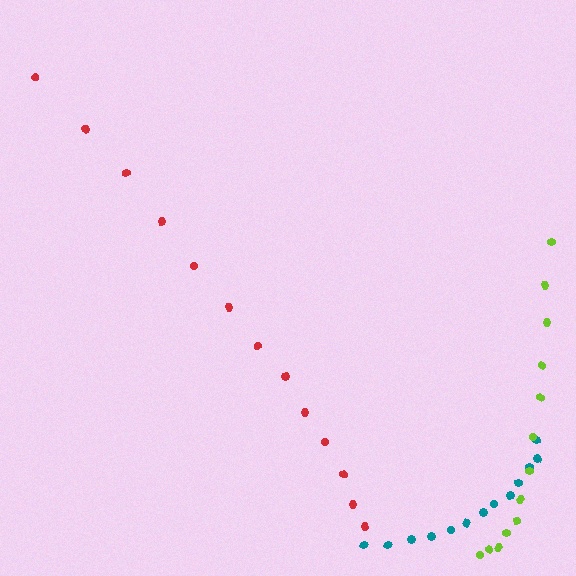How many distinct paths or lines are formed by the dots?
There are 3 distinct paths.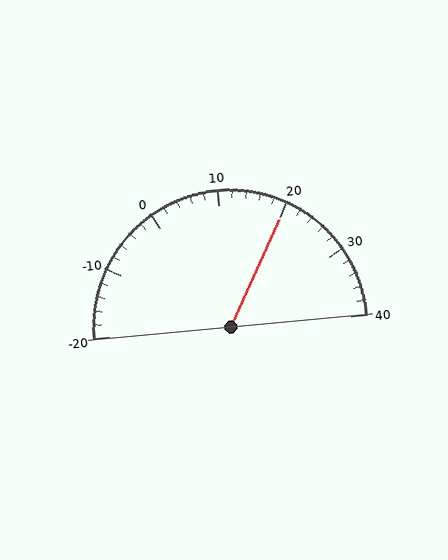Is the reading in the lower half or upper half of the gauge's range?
The reading is in the upper half of the range (-20 to 40).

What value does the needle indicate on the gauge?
The needle indicates approximately 20.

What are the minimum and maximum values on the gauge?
The gauge ranges from -20 to 40.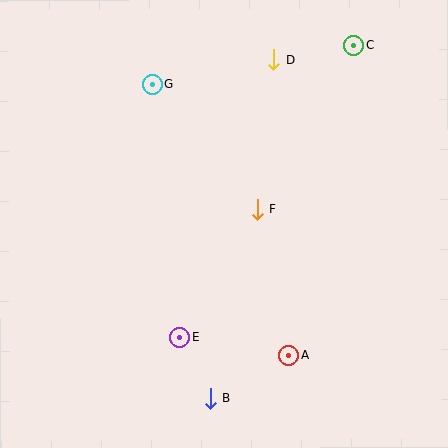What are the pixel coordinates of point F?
Point F is at (257, 209).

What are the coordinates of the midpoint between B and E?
The midpoint between B and E is at (195, 368).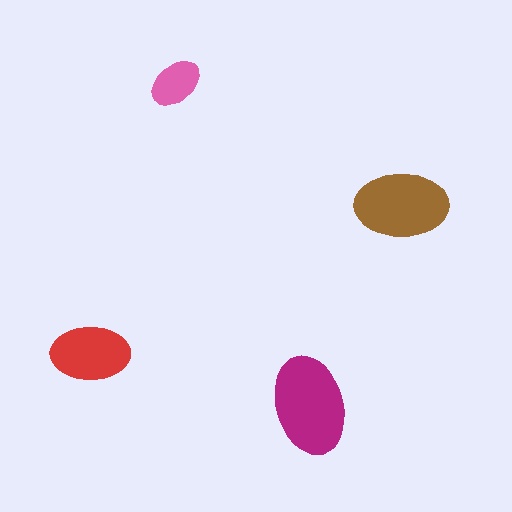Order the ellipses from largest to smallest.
the magenta one, the brown one, the red one, the pink one.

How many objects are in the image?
There are 4 objects in the image.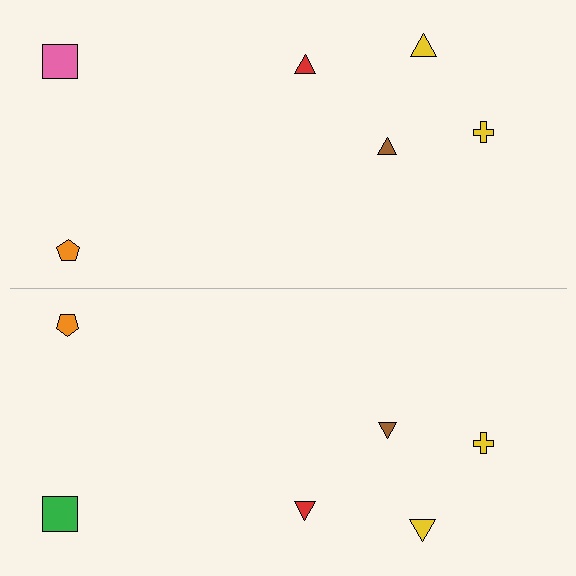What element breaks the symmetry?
The green square on the bottom side breaks the symmetry — its mirror counterpart is pink.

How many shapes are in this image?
There are 12 shapes in this image.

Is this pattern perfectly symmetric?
No, the pattern is not perfectly symmetric. The green square on the bottom side breaks the symmetry — its mirror counterpart is pink.